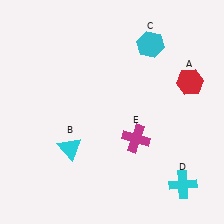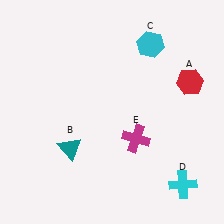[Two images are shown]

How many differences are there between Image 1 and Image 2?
There is 1 difference between the two images.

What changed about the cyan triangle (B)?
In Image 1, B is cyan. In Image 2, it changed to teal.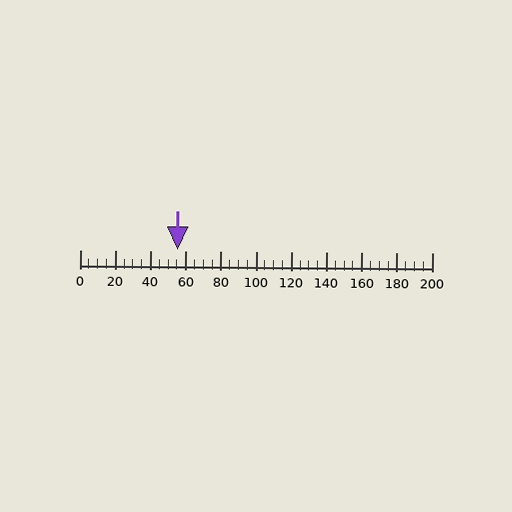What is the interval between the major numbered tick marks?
The major tick marks are spaced 20 units apart.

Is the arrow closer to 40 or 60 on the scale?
The arrow is closer to 60.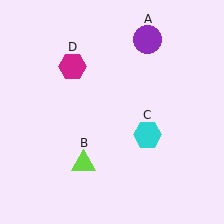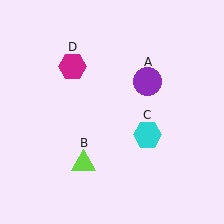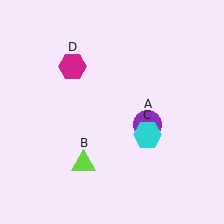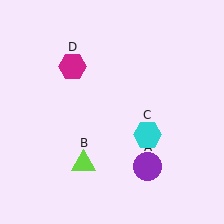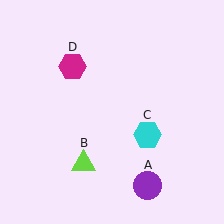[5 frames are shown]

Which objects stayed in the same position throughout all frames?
Lime triangle (object B) and cyan hexagon (object C) and magenta hexagon (object D) remained stationary.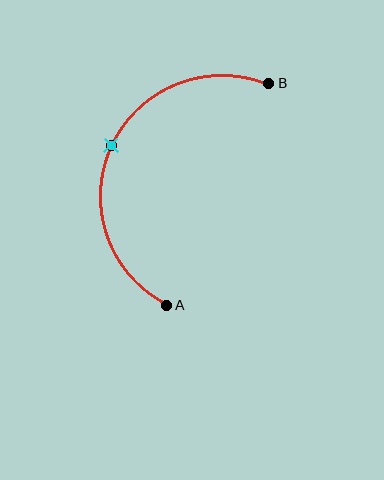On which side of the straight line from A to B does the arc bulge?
The arc bulges to the left of the straight line connecting A and B.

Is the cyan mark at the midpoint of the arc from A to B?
Yes. The cyan mark lies on the arc at equal arc-length from both A and B — it is the arc midpoint.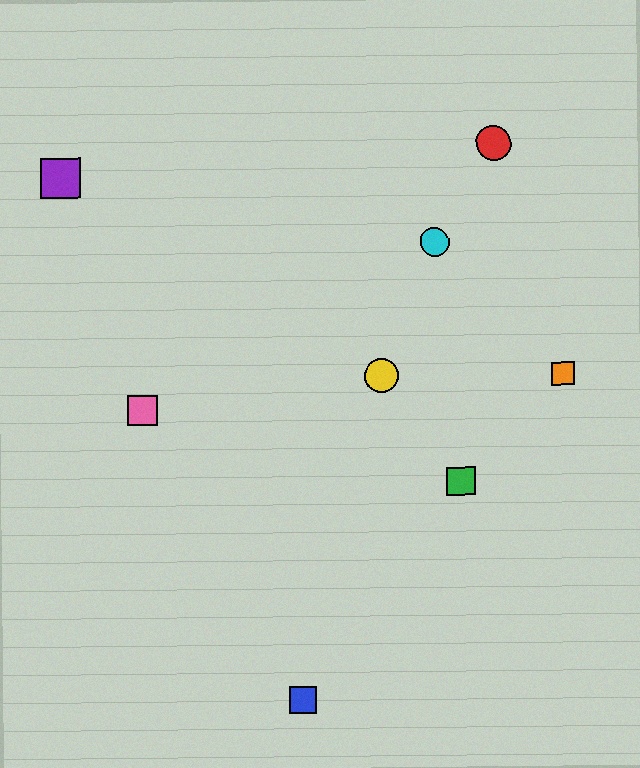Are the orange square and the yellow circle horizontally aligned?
Yes, both are at y≈374.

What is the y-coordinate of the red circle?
The red circle is at y≈143.